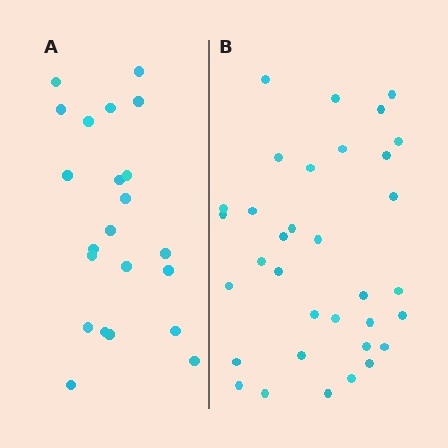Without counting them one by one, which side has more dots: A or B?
Region B (the right region) has more dots.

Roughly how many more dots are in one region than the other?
Region B has roughly 12 or so more dots than region A.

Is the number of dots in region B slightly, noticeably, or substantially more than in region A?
Region B has substantially more. The ratio is roughly 1.5 to 1.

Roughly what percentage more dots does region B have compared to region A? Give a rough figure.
About 55% more.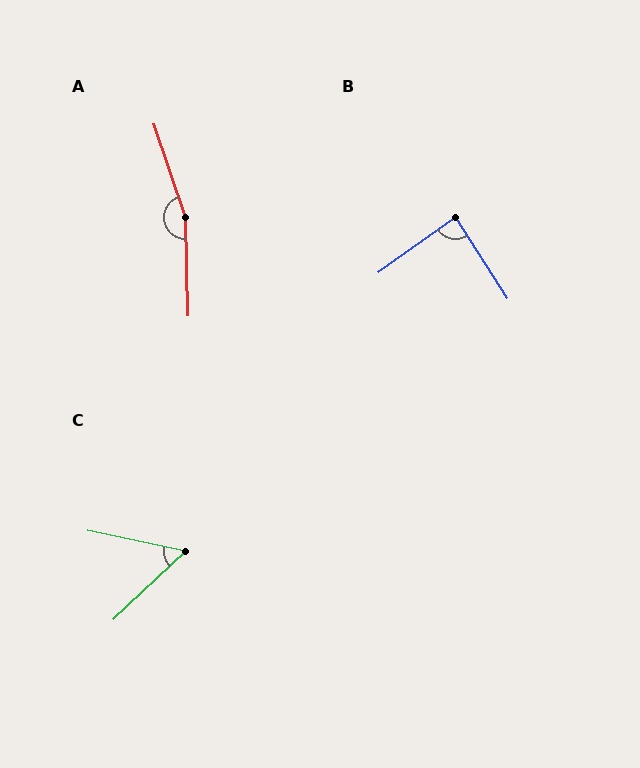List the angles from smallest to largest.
C (55°), B (87°), A (163°).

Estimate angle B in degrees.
Approximately 87 degrees.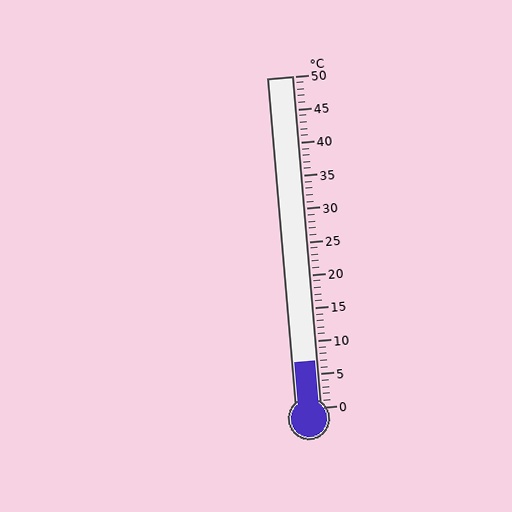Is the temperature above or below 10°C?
The temperature is below 10°C.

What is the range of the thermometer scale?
The thermometer scale ranges from 0°C to 50°C.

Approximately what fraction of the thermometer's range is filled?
The thermometer is filled to approximately 15% of its range.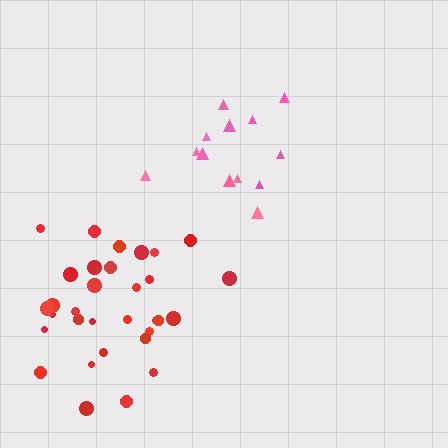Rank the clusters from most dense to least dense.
pink, red.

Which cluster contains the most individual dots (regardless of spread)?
Red (32).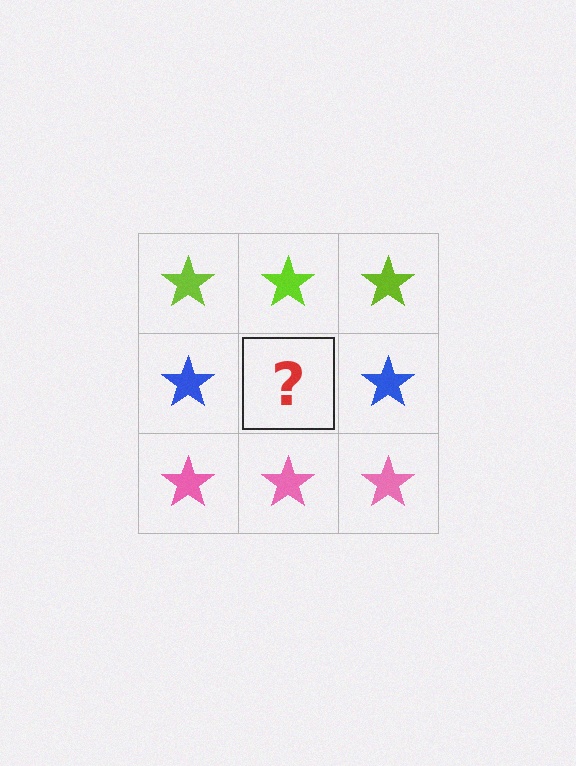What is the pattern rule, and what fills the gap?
The rule is that each row has a consistent color. The gap should be filled with a blue star.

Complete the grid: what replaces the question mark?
The question mark should be replaced with a blue star.